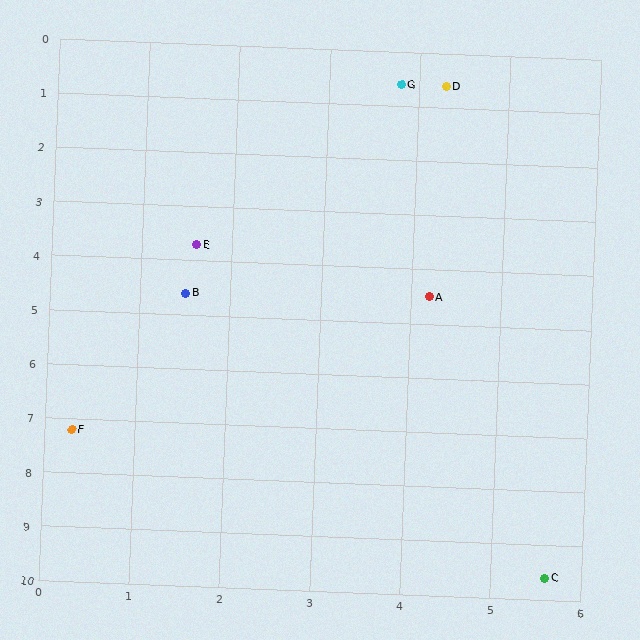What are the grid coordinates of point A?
Point A is at approximately (4.2, 4.5).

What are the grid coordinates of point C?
Point C is at approximately (5.6, 9.6).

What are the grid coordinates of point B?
Point B is at approximately (1.5, 4.6).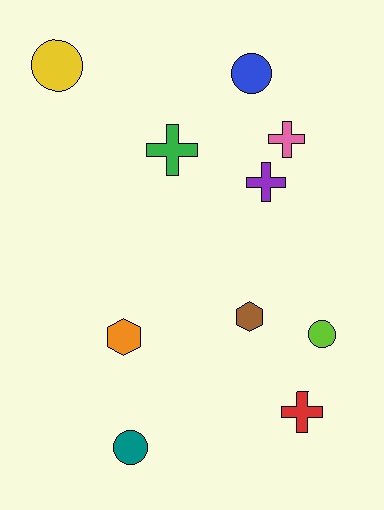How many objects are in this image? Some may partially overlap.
There are 10 objects.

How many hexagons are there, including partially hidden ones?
There are 2 hexagons.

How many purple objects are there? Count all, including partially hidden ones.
There is 1 purple object.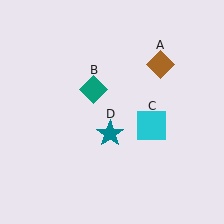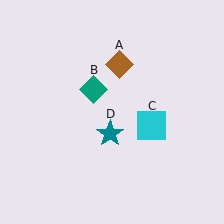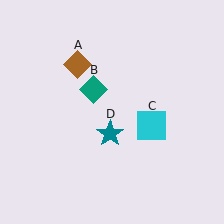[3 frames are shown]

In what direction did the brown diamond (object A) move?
The brown diamond (object A) moved left.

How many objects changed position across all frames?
1 object changed position: brown diamond (object A).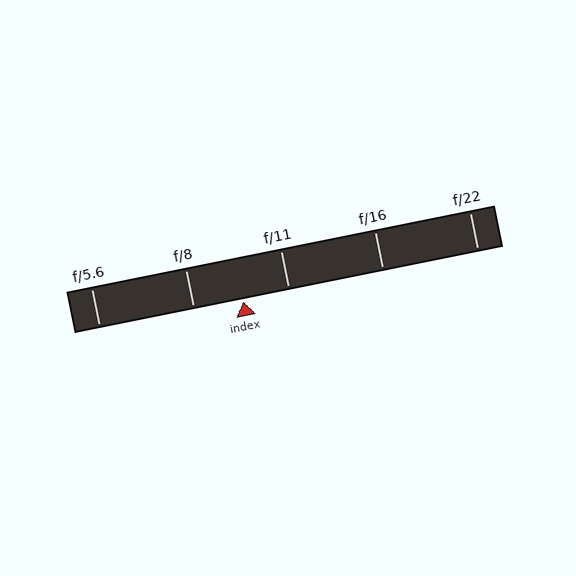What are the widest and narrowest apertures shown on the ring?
The widest aperture shown is f/5.6 and the narrowest is f/22.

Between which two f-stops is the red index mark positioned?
The index mark is between f/8 and f/11.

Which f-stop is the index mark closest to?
The index mark is closest to f/11.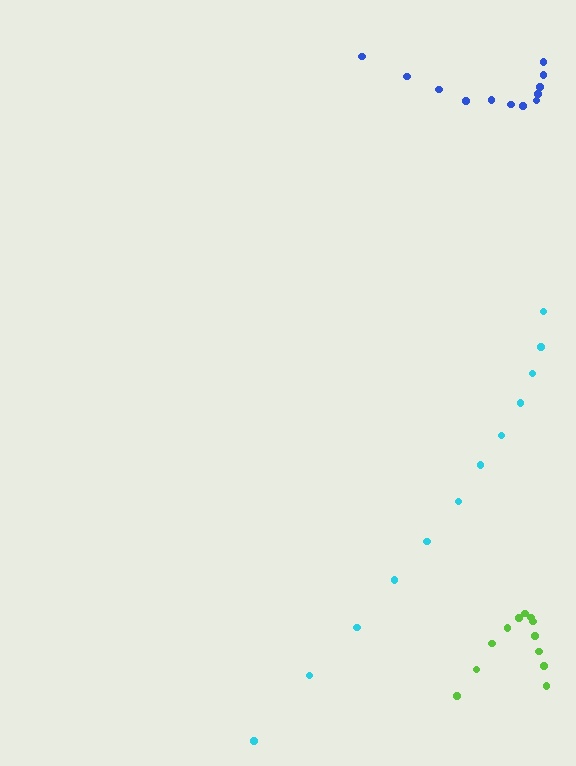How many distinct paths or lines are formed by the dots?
There are 3 distinct paths.